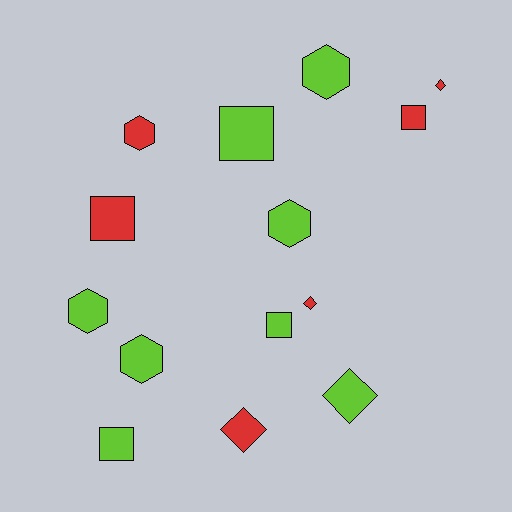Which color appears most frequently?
Lime, with 8 objects.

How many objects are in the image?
There are 14 objects.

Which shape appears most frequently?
Square, with 5 objects.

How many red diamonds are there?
There are 3 red diamonds.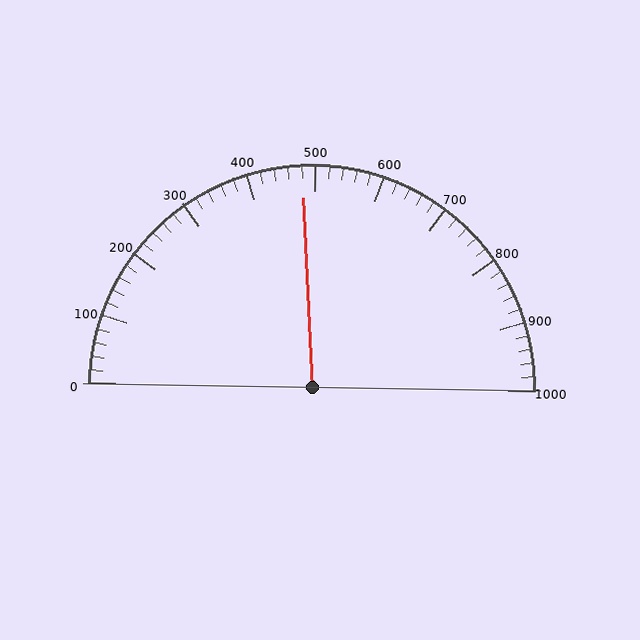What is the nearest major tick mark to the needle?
The nearest major tick mark is 500.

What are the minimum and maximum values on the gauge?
The gauge ranges from 0 to 1000.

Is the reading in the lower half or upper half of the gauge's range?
The reading is in the lower half of the range (0 to 1000).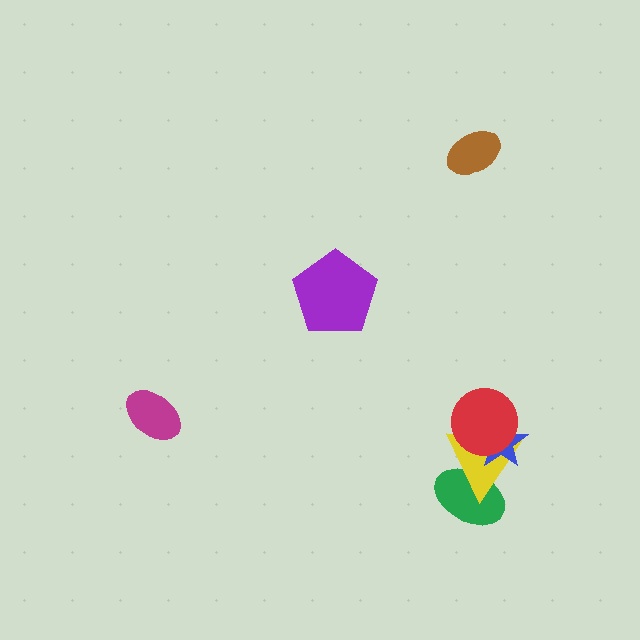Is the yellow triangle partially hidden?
Yes, it is partially covered by another shape.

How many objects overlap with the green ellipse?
1 object overlaps with the green ellipse.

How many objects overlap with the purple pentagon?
0 objects overlap with the purple pentagon.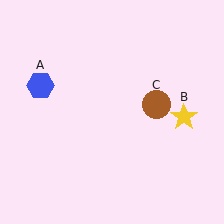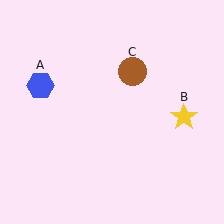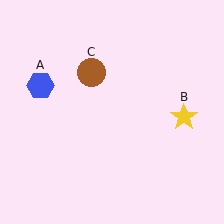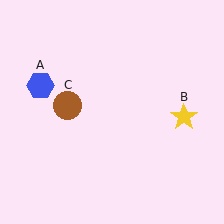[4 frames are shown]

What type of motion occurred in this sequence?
The brown circle (object C) rotated counterclockwise around the center of the scene.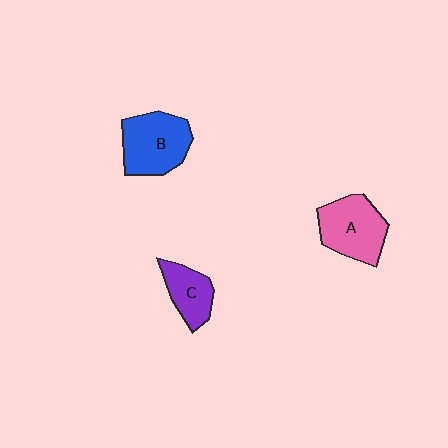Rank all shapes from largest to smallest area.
From largest to smallest: B (blue), A (pink), C (purple).